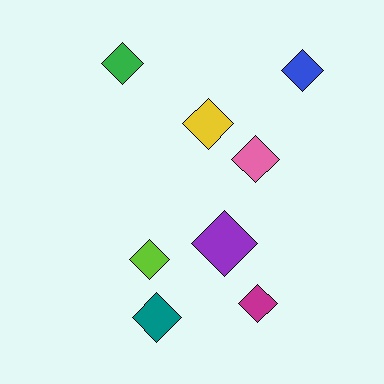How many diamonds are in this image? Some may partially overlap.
There are 8 diamonds.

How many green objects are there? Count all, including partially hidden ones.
There is 1 green object.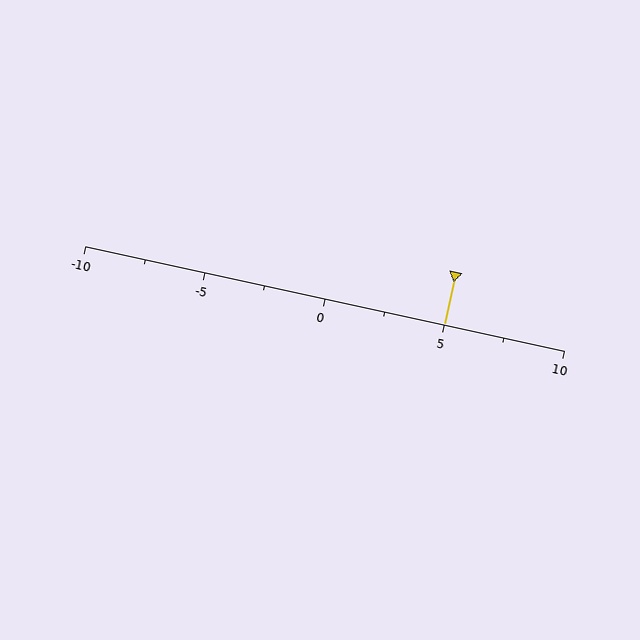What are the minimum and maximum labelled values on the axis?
The axis runs from -10 to 10.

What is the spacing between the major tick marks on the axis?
The major ticks are spaced 5 apart.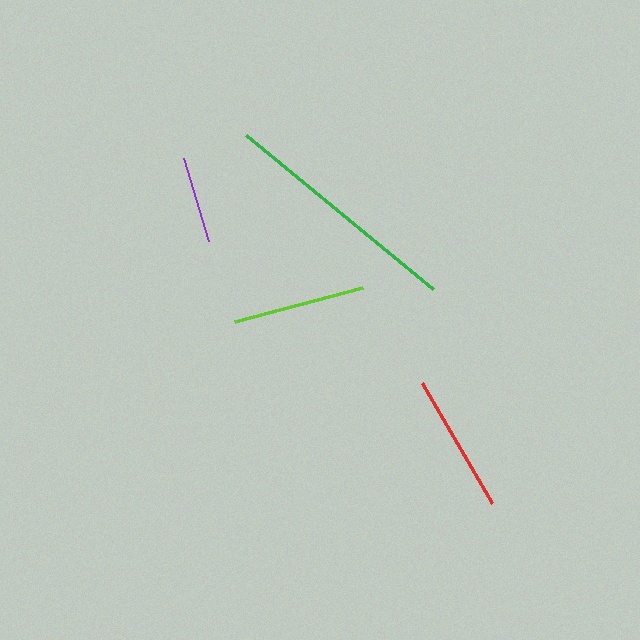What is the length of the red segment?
The red segment is approximately 139 pixels long.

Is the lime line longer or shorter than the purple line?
The lime line is longer than the purple line.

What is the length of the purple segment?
The purple segment is approximately 86 pixels long.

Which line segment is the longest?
The green line is the longest at approximately 243 pixels.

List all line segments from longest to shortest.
From longest to shortest: green, red, lime, purple.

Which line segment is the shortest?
The purple line is the shortest at approximately 86 pixels.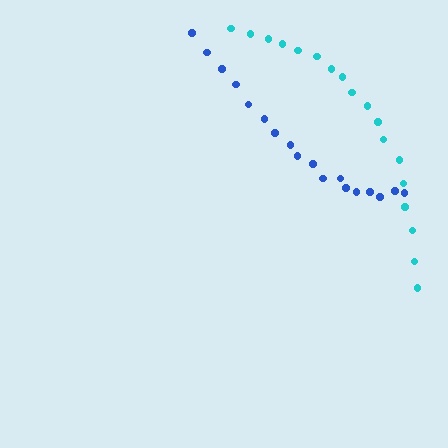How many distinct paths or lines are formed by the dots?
There are 2 distinct paths.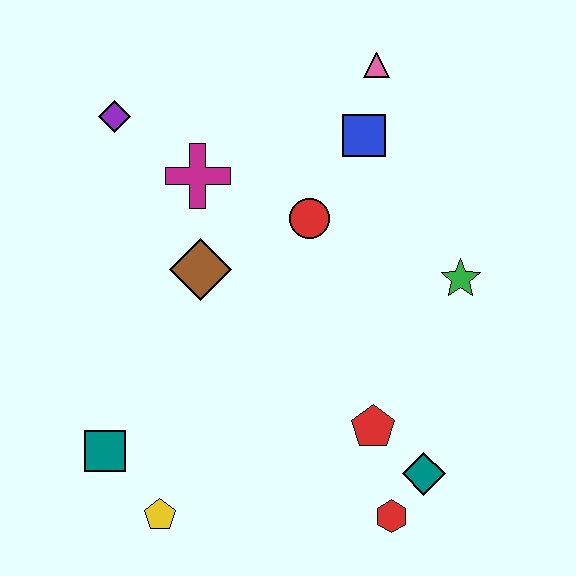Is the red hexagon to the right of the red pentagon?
Yes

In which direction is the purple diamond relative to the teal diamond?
The purple diamond is above the teal diamond.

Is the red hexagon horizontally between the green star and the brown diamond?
Yes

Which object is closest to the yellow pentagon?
The teal square is closest to the yellow pentagon.